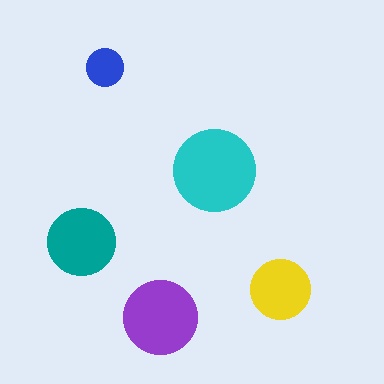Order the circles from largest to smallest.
the cyan one, the purple one, the teal one, the yellow one, the blue one.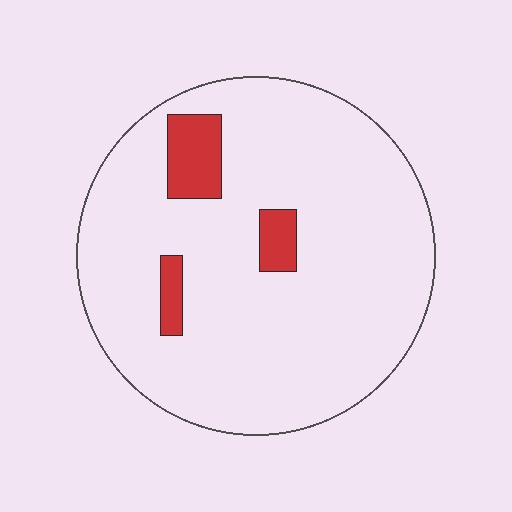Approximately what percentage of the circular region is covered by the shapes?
Approximately 10%.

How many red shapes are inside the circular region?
3.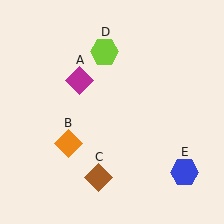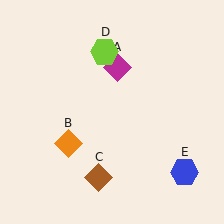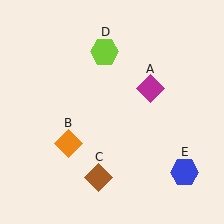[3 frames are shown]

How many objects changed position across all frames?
1 object changed position: magenta diamond (object A).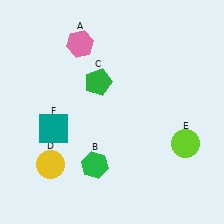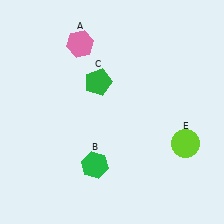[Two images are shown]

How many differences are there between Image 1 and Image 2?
There are 2 differences between the two images.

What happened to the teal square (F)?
The teal square (F) was removed in Image 2. It was in the bottom-left area of Image 1.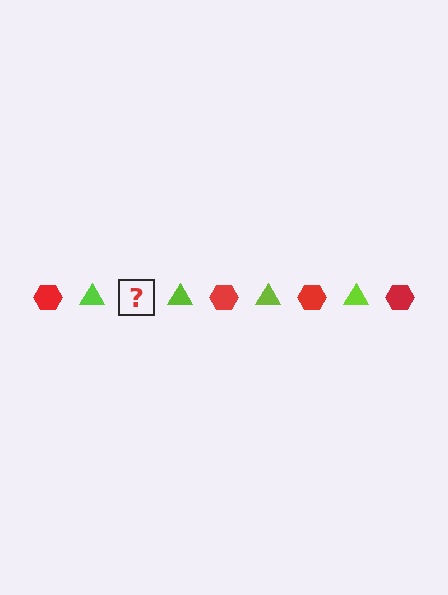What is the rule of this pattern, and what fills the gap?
The rule is that the pattern alternates between red hexagon and lime triangle. The gap should be filled with a red hexagon.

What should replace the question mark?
The question mark should be replaced with a red hexagon.